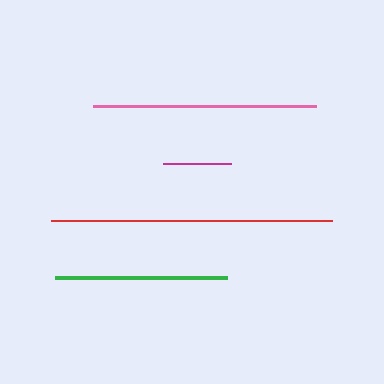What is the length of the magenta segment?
The magenta segment is approximately 68 pixels long.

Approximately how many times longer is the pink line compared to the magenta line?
The pink line is approximately 3.3 times the length of the magenta line.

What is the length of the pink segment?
The pink segment is approximately 223 pixels long.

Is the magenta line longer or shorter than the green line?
The green line is longer than the magenta line.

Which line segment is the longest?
The red line is the longest at approximately 281 pixels.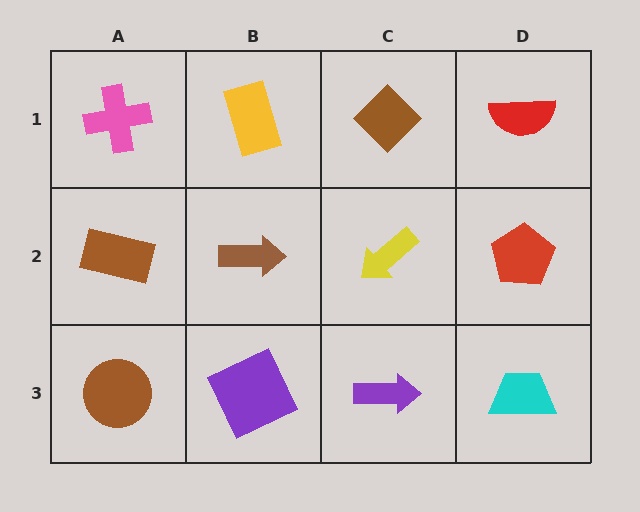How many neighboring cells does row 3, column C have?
3.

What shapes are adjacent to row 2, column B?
A yellow rectangle (row 1, column B), a purple square (row 3, column B), a brown rectangle (row 2, column A), a yellow arrow (row 2, column C).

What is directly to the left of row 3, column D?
A purple arrow.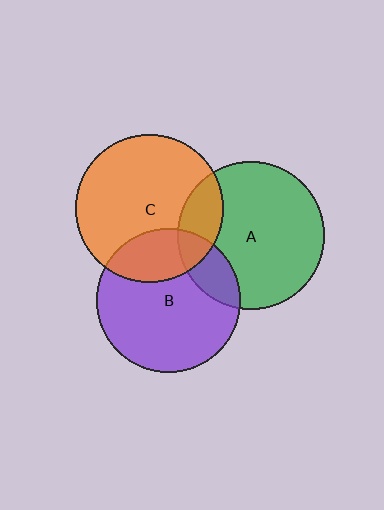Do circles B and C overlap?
Yes.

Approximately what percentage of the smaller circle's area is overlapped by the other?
Approximately 25%.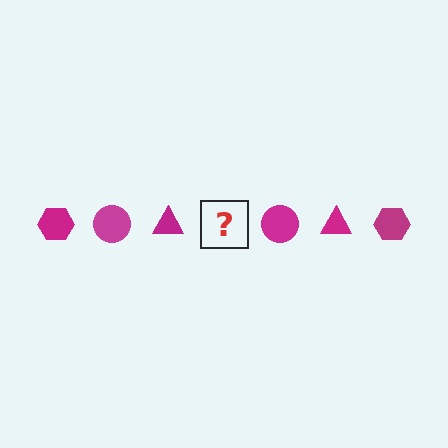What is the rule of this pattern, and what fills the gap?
The rule is that the pattern cycles through hexagon, circle, triangle shapes in magenta. The gap should be filled with a magenta hexagon.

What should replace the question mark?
The question mark should be replaced with a magenta hexagon.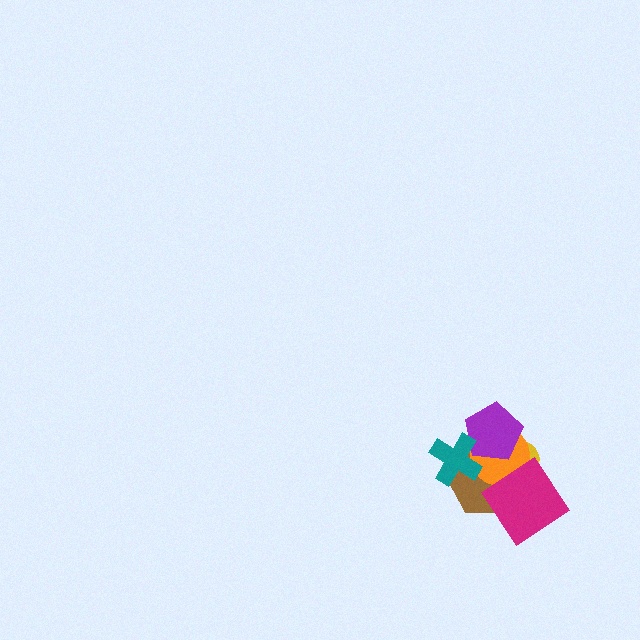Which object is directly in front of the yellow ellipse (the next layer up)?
The brown hexagon is directly in front of the yellow ellipse.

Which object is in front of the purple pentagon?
The teal cross is in front of the purple pentagon.